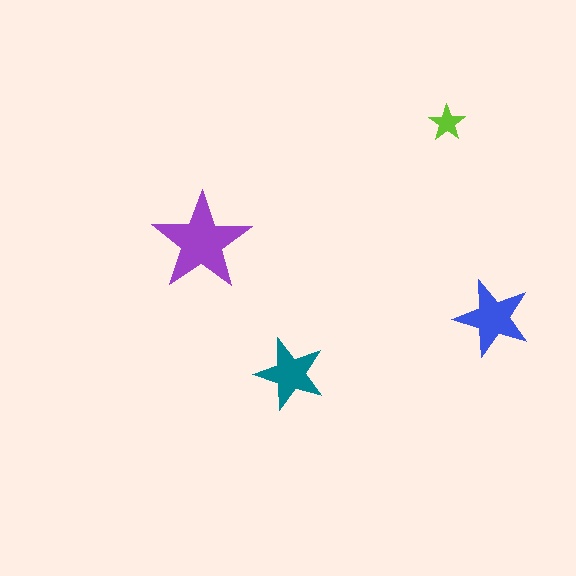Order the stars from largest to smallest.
the purple one, the blue one, the teal one, the lime one.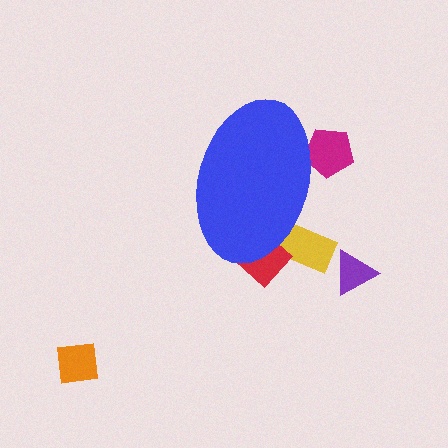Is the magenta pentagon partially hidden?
Yes, the magenta pentagon is partially hidden behind the blue ellipse.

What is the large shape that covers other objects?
A blue ellipse.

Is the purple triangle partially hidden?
No, the purple triangle is fully visible.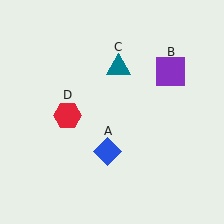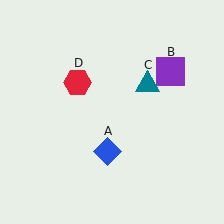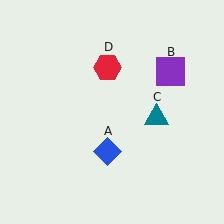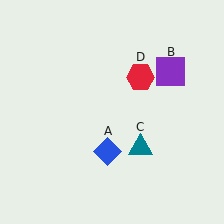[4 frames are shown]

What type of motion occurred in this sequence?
The teal triangle (object C), red hexagon (object D) rotated clockwise around the center of the scene.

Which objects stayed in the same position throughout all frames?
Blue diamond (object A) and purple square (object B) remained stationary.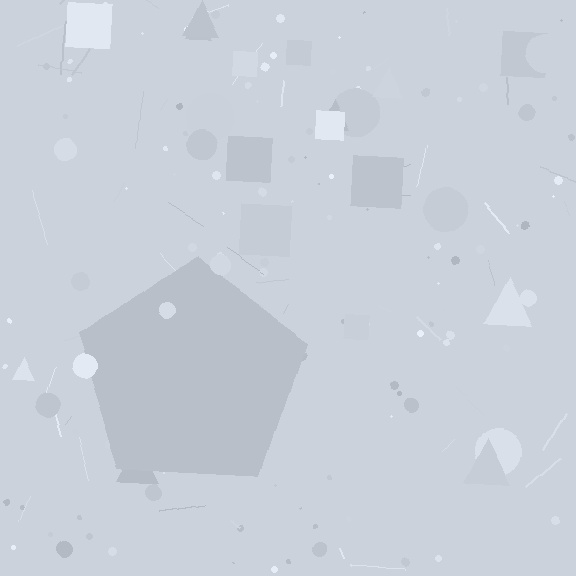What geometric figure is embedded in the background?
A pentagon is embedded in the background.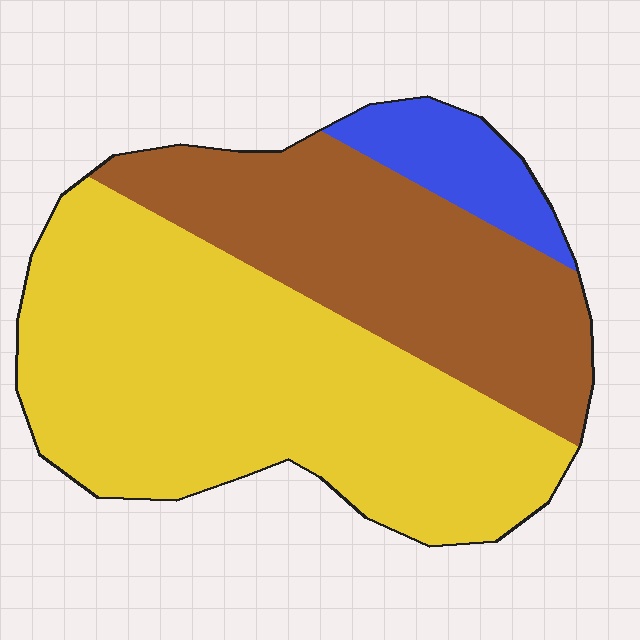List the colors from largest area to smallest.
From largest to smallest: yellow, brown, blue.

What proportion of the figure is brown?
Brown takes up about one third (1/3) of the figure.